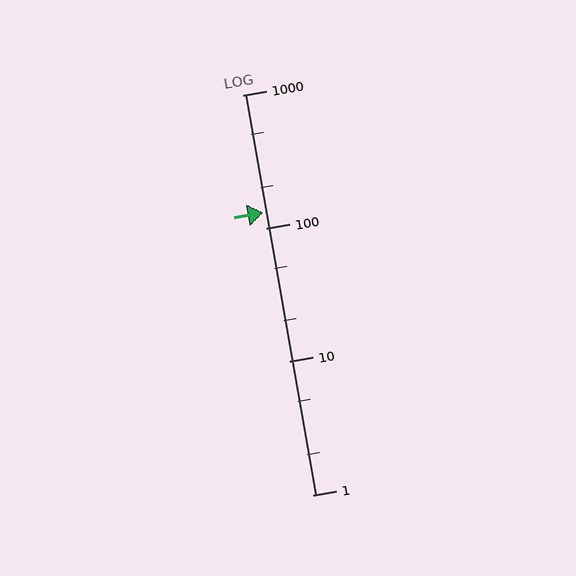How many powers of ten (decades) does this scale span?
The scale spans 3 decades, from 1 to 1000.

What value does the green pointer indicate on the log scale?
The pointer indicates approximately 130.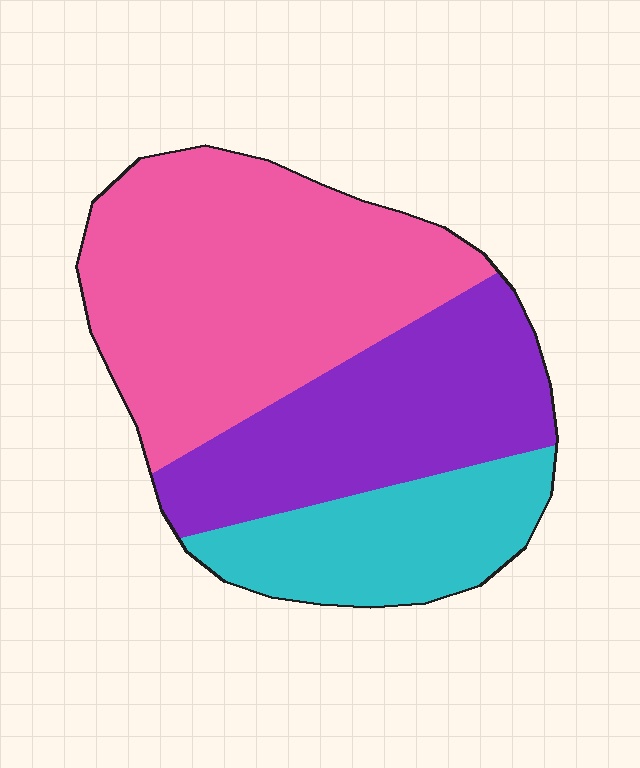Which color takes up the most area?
Pink, at roughly 50%.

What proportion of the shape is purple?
Purple covers roughly 30% of the shape.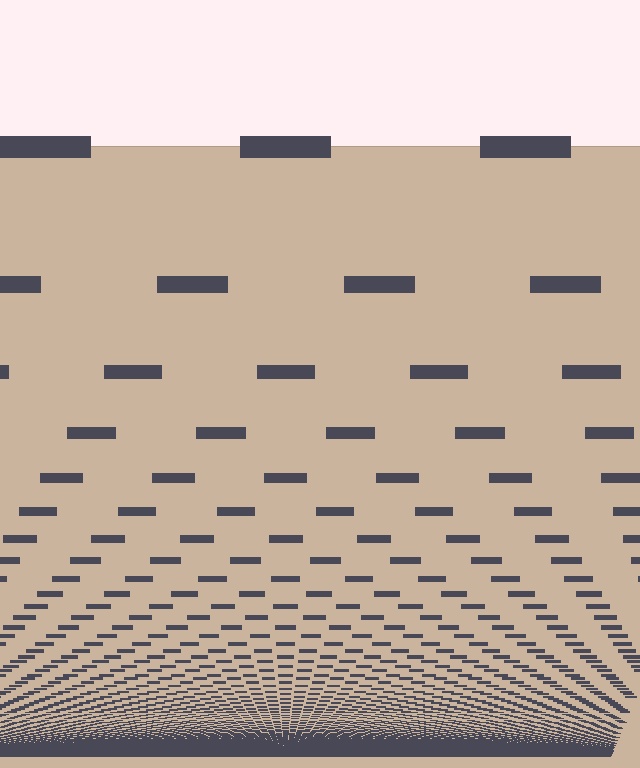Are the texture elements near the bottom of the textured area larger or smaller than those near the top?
Smaller. The gradient is inverted — elements near the bottom are smaller and denser.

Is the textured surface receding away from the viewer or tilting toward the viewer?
The surface appears to tilt toward the viewer. Texture elements get larger and sparser toward the top.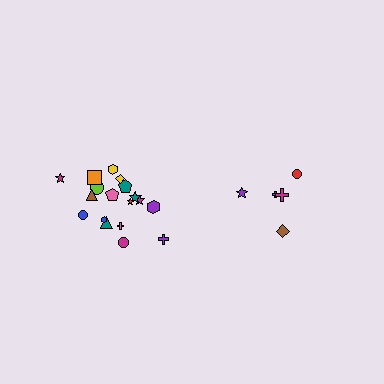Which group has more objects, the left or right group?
The left group.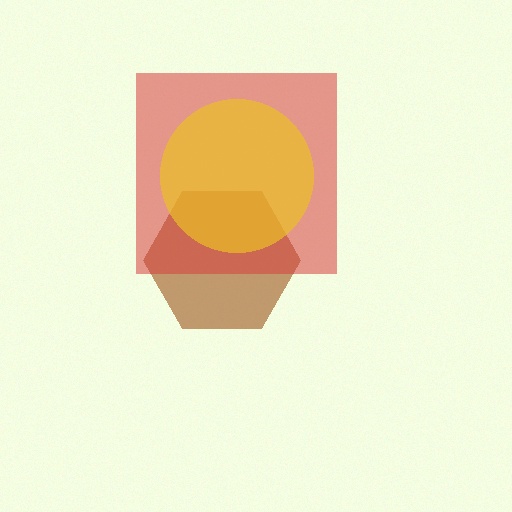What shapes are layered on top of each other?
The layered shapes are: a brown hexagon, a red square, a yellow circle.